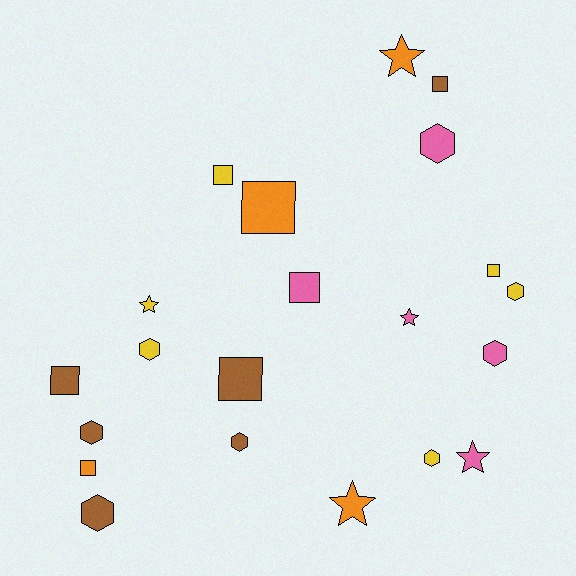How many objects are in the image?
There are 21 objects.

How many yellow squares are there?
There are 2 yellow squares.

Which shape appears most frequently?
Hexagon, with 8 objects.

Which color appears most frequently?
Yellow, with 6 objects.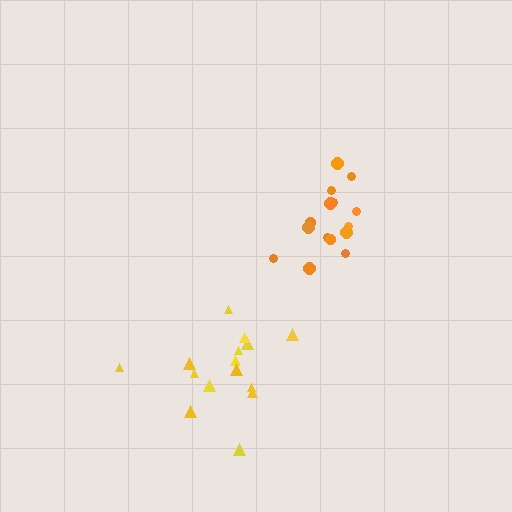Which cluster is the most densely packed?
Orange.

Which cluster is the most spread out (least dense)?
Yellow.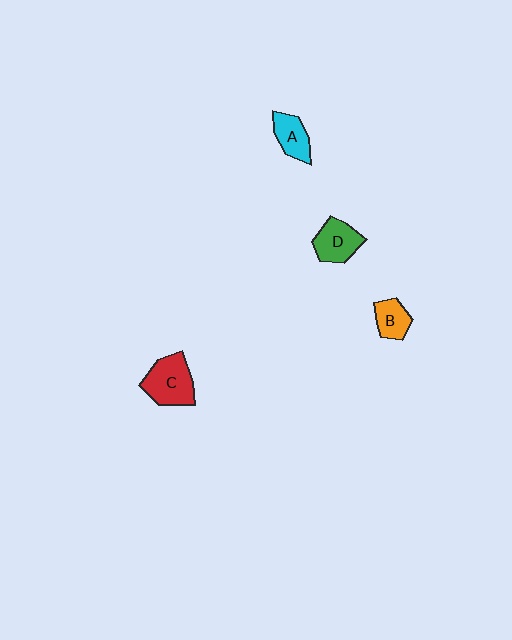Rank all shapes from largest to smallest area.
From largest to smallest: C (red), D (green), A (cyan), B (orange).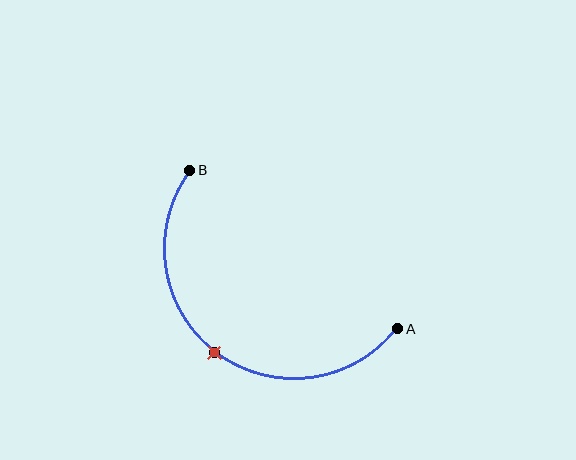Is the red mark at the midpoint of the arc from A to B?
Yes. The red mark lies on the arc at equal arc-length from both A and B — it is the arc midpoint.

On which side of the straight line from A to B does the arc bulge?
The arc bulges below and to the left of the straight line connecting A and B.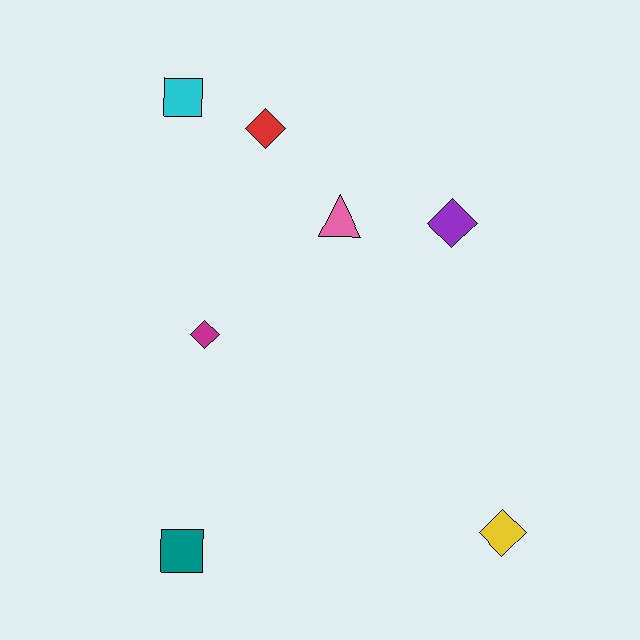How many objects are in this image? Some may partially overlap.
There are 7 objects.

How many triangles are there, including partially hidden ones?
There is 1 triangle.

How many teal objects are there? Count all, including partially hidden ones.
There is 1 teal object.